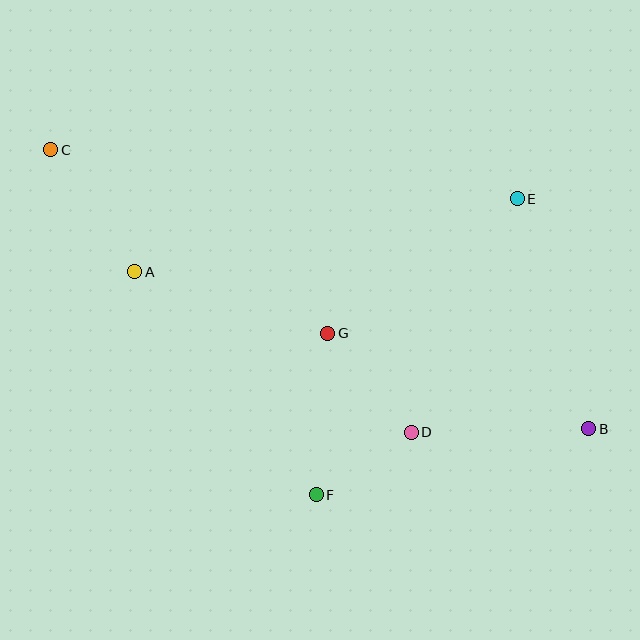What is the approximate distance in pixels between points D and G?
The distance between D and G is approximately 130 pixels.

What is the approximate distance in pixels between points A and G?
The distance between A and G is approximately 203 pixels.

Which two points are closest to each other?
Points D and F are closest to each other.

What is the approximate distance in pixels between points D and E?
The distance between D and E is approximately 257 pixels.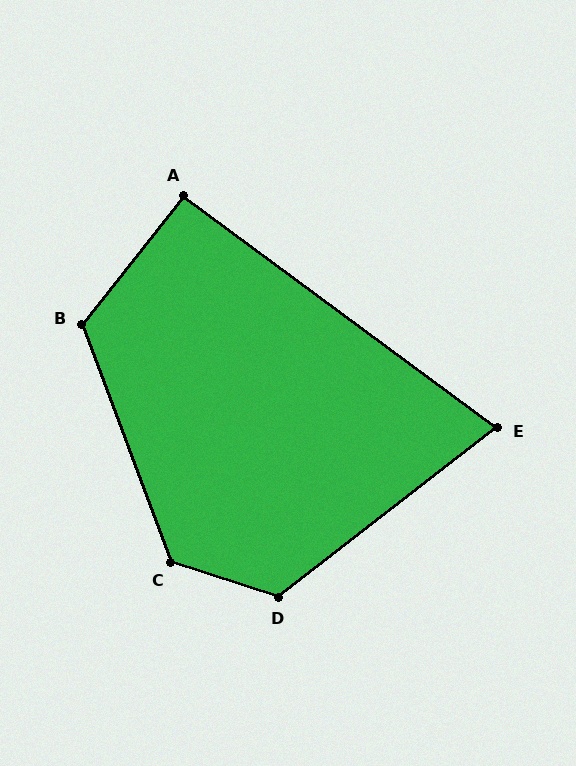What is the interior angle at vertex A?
Approximately 92 degrees (approximately right).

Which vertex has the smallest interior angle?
E, at approximately 74 degrees.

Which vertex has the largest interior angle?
C, at approximately 128 degrees.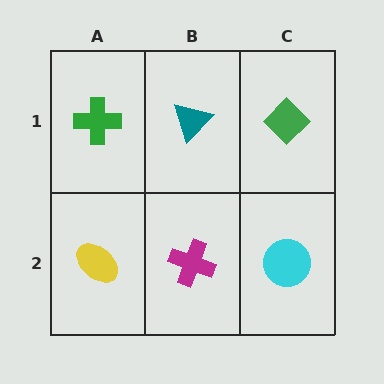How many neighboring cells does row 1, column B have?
3.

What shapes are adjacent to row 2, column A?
A green cross (row 1, column A), a magenta cross (row 2, column B).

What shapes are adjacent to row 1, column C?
A cyan circle (row 2, column C), a teal triangle (row 1, column B).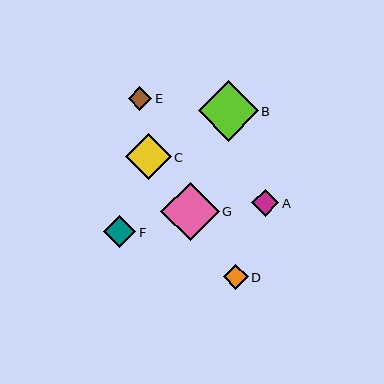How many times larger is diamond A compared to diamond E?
Diamond A is approximately 1.1 times the size of diamond E.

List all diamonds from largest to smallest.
From largest to smallest: B, G, C, F, A, D, E.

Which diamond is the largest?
Diamond B is the largest with a size of approximately 60 pixels.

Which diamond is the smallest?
Diamond E is the smallest with a size of approximately 24 pixels.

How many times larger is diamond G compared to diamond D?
Diamond G is approximately 2.4 times the size of diamond D.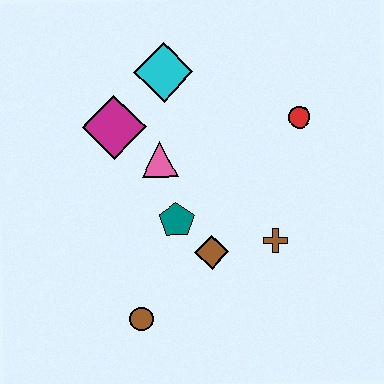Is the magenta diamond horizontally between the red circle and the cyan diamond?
No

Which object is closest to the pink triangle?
The magenta diamond is closest to the pink triangle.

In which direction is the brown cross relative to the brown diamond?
The brown cross is to the right of the brown diamond.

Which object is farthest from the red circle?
The brown circle is farthest from the red circle.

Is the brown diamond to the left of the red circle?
Yes